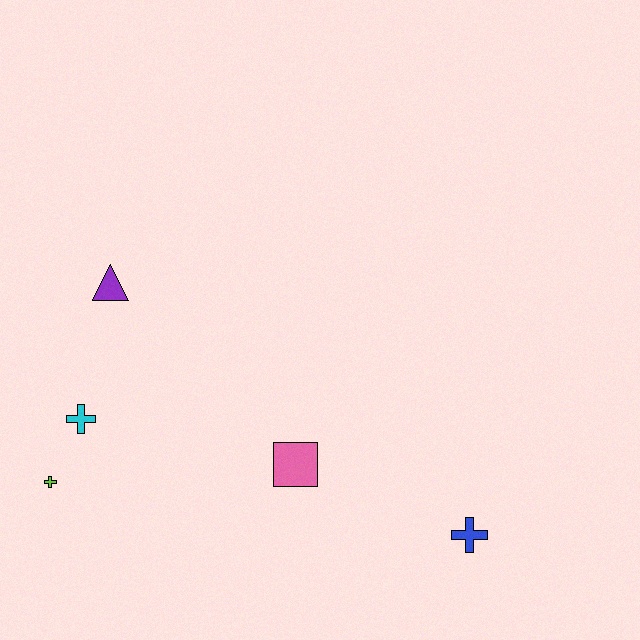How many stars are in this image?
There are no stars.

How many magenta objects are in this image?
There are no magenta objects.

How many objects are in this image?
There are 5 objects.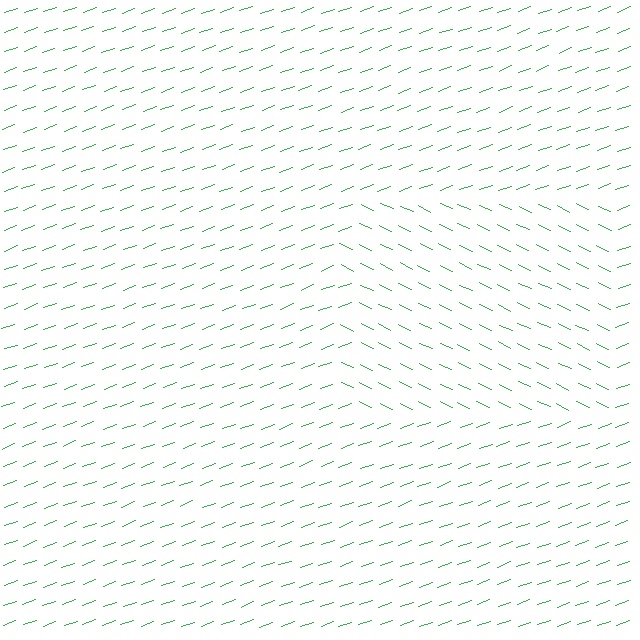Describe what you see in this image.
The image is filled with small green line segments. A rectangle region in the image has lines oriented differently from the surrounding lines, creating a visible texture boundary.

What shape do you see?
I see a rectangle.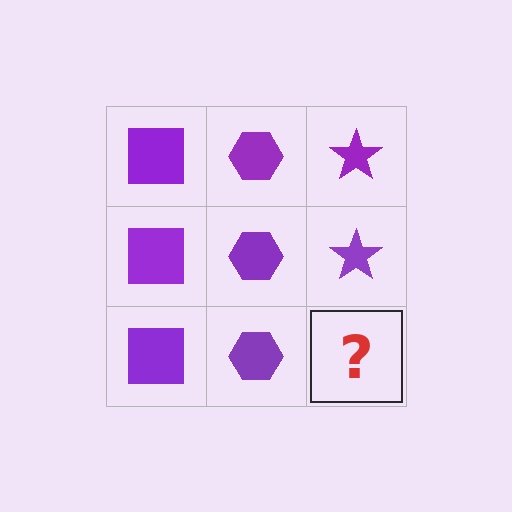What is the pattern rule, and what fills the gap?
The rule is that each column has a consistent shape. The gap should be filled with a purple star.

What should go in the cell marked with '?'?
The missing cell should contain a purple star.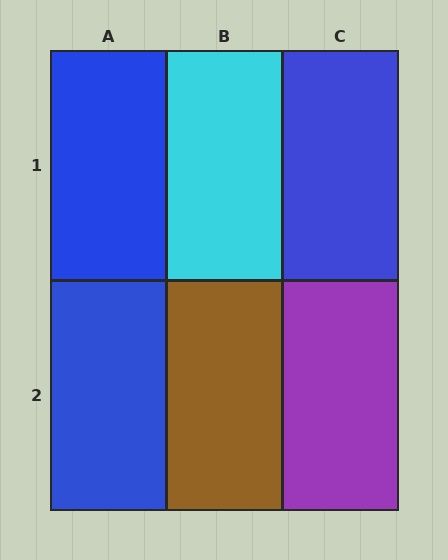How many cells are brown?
1 cell is brown.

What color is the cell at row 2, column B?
Brown.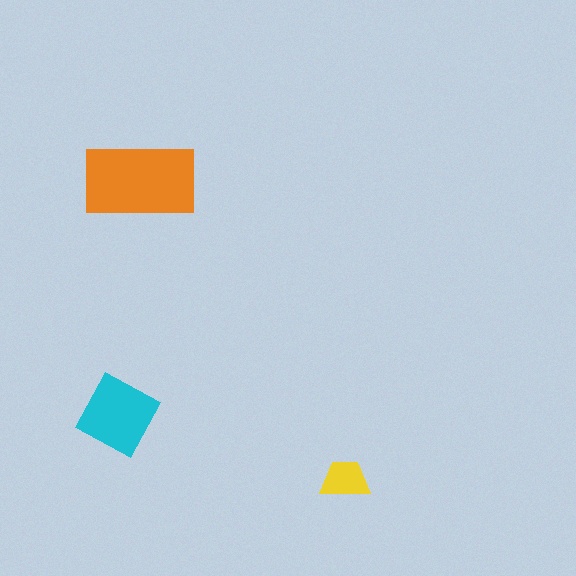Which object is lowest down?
The yellow trapezoid is bottommost.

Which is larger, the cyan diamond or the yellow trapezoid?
The cyan diamond.